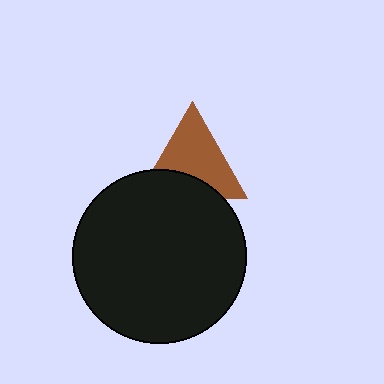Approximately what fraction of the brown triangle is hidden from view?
Roughly 33% of the brown triangle is hidden behind the black circle.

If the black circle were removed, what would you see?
You would see the complete brown triangle.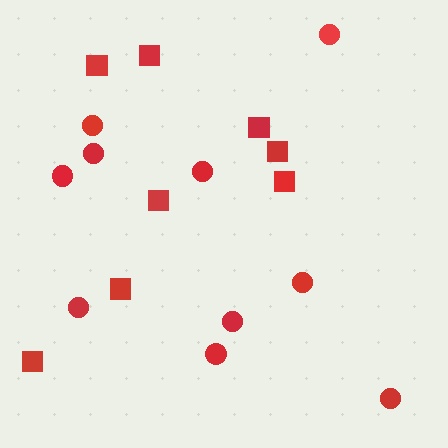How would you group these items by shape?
There are 2 groups: one group of squares (8) and one group of circles (10).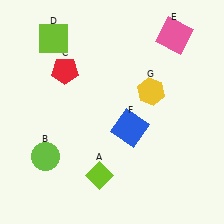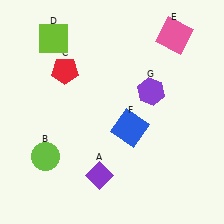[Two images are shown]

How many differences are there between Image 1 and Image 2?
There are 2 differences between the two images.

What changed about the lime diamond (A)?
In Image 1, A is lime. In Image 2, it changed to purple.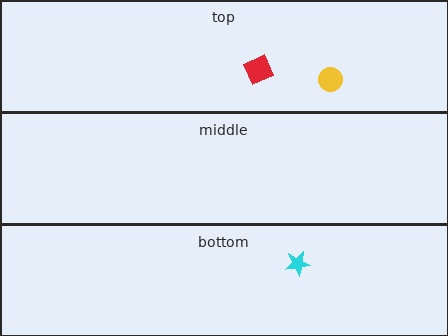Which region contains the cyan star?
The bottom region.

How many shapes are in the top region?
2.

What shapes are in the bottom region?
The cyan star.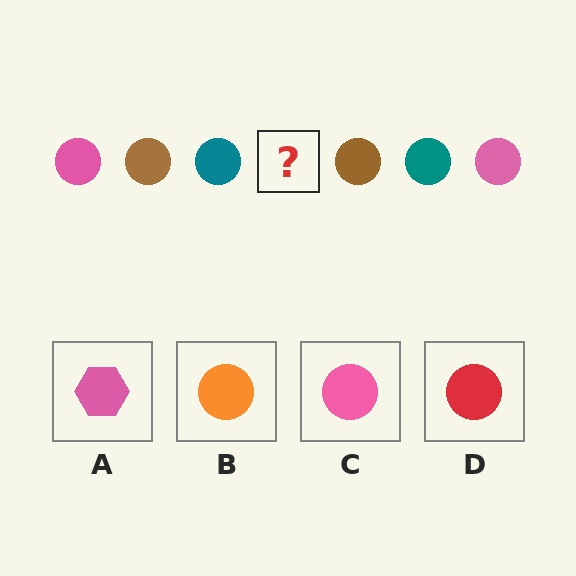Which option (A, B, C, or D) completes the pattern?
C.